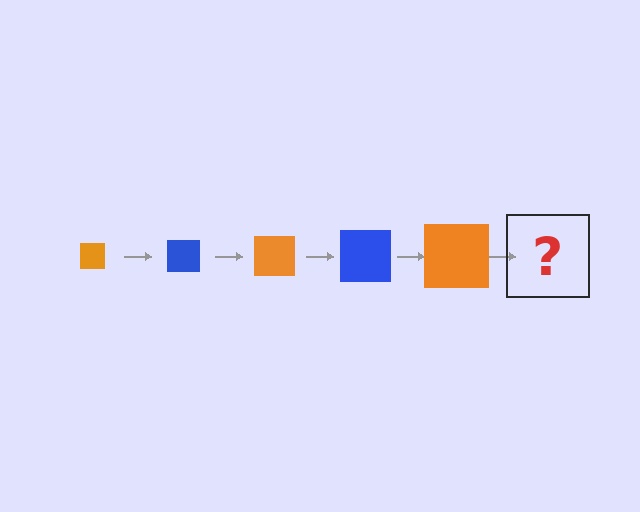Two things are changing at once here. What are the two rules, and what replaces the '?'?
The two rules are that the square grows larger each step and the color cycles through orange and blue. The '?' should be a blue square, larger than the previous one.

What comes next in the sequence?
The next element should be a blue square, larger than the previous one.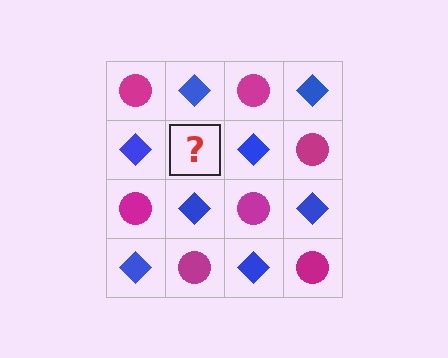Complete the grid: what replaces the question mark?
The question mark should be replaced with a magenta circle.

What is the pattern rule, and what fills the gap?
The rule is that it alternates magenta circle and blue diamond in a checkerboard pattern. The gap should be filled with a magenta circle.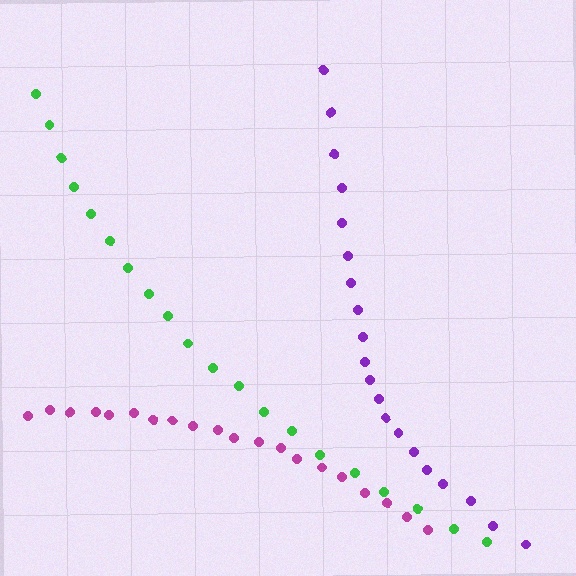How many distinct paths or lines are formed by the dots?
There are 3 distinct paths.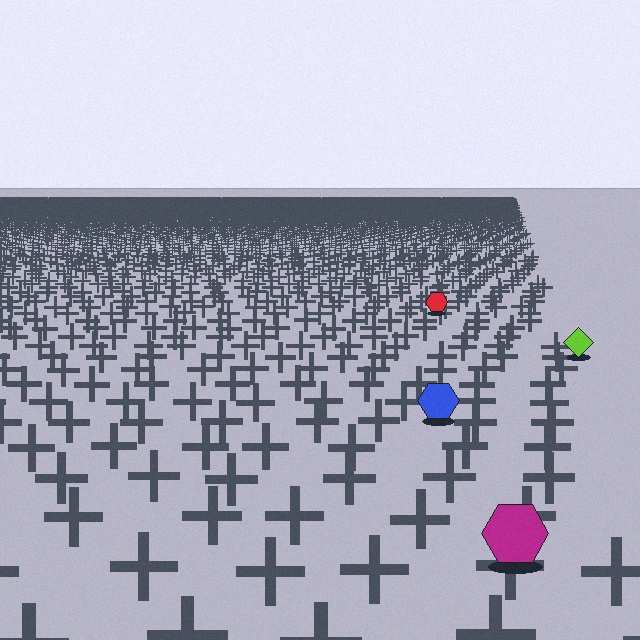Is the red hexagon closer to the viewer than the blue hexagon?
No. The blue hexagon is closer — you can tell from the texture gradient: the ground texture is coarser near it.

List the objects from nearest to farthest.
From nearest to farthest: the magenta hexagon, the blue hexagon, the lime diamond, the red hexagon.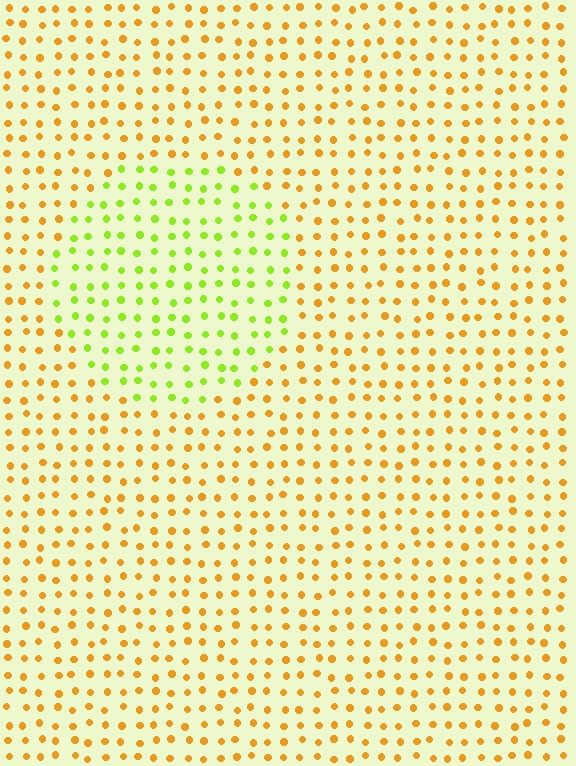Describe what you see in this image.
The image is filled with small orange elements in a uniform arrangement. A circle-shaped region is visible where the elements are tinted to a slightly different hue, forming a subtle color boundary.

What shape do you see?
I see a circle.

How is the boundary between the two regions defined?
The boundary is defined purely by a slight shift in hue (about 52 degrees). Spacing, size, and orientation are identical on both sides.